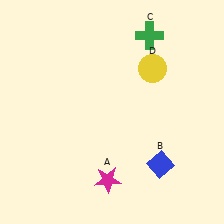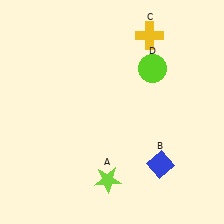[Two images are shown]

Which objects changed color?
A changed from magenta to lime. C changed from green to yellow. D changed from yellow to lime.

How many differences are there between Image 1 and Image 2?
There are 3 differences between the two images.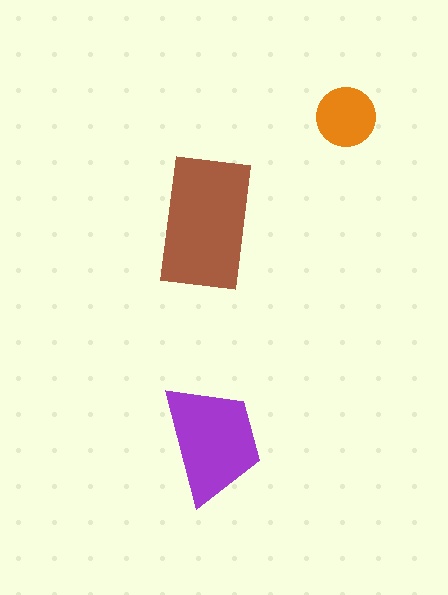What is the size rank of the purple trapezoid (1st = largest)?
2nd.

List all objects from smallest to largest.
The orange circle, the purple trapezoid, the brown rectangle.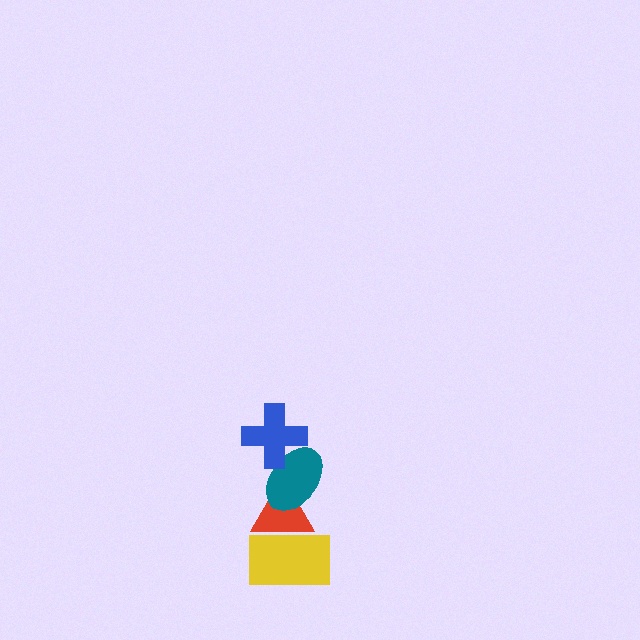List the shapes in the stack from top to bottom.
From top to bottom: the blue cross, the teal ellipse, the red triangle, the yellow rectangle.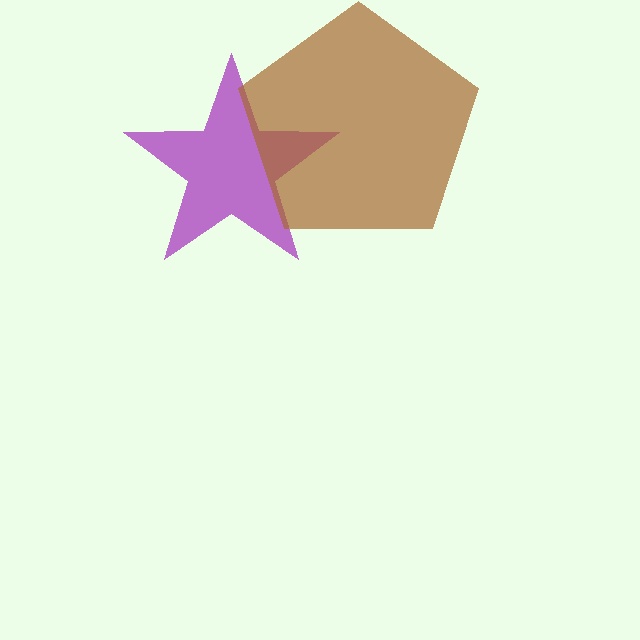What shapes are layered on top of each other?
The layered shapes are: a purple star, a brown pentagon.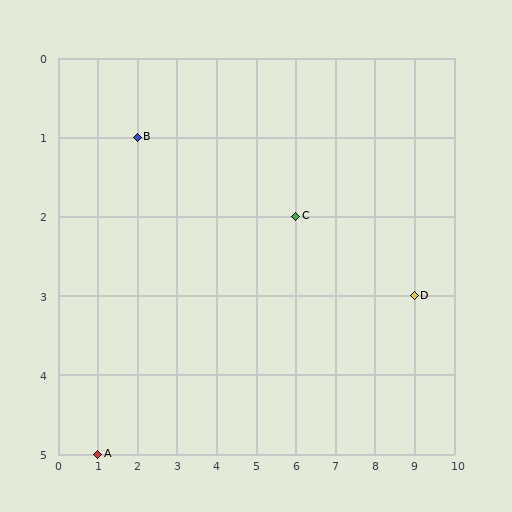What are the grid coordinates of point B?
Point B is at grid coordinates (2, 1).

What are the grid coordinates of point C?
Point C is at grid coordinates (6, 2).